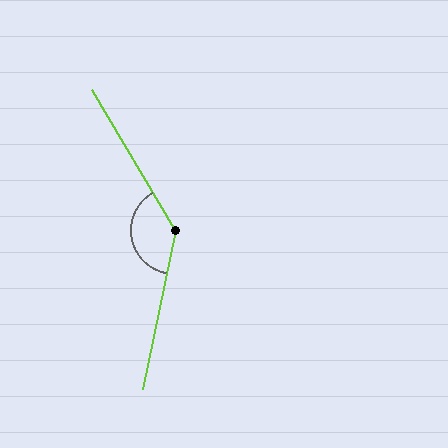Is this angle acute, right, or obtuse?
It is obtuse.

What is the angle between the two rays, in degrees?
Approximately 138 degrees.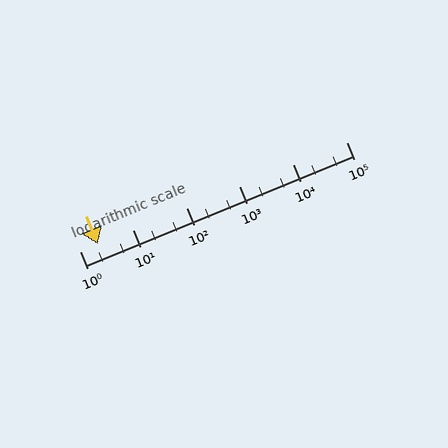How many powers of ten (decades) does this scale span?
The scale spans 5 decades, from 1 to 100000.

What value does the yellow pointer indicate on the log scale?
The pointer indicates approximately 2.2.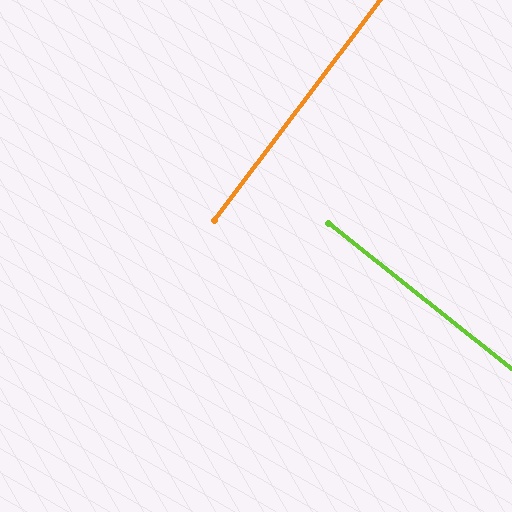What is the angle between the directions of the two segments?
Approximately 88 degrees.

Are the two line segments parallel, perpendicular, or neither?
Perpendicular — they meet at approximately 88°.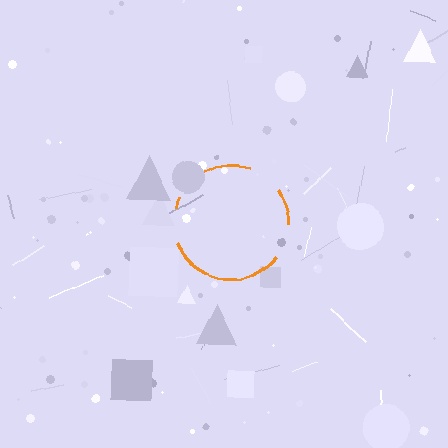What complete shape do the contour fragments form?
The contour fragments form a circle.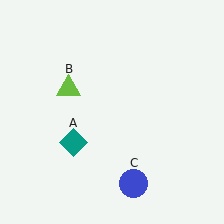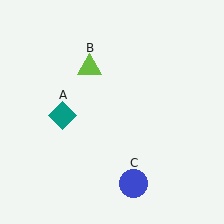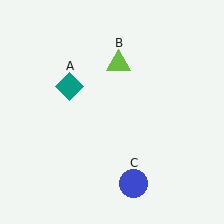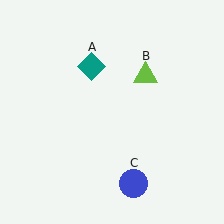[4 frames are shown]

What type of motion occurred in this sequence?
The teal diamond (object A), lime triangle (object B) rotated clockwise around the center of the scene.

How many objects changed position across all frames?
2 objects changed position: teal diamond (object A), lime triangle (object B).